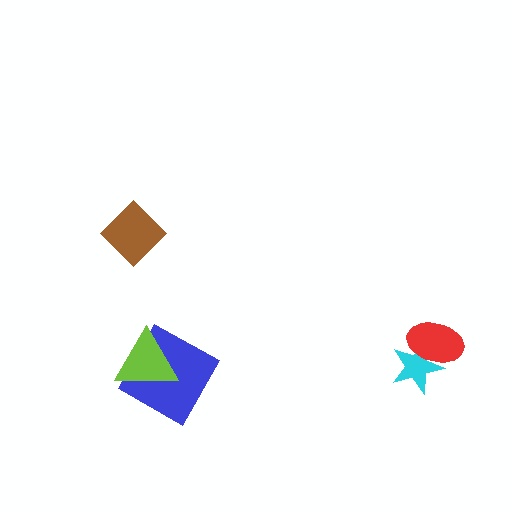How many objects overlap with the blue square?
1 object overlaps with the blue square.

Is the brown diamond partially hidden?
No, no other shape covers it.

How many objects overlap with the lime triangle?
1 object overlaps with the lime triangle.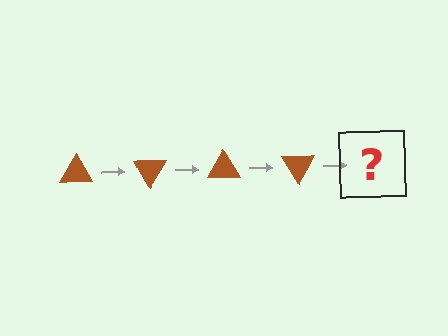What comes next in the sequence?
The next element should be a brown triangle rotated 240 degrees.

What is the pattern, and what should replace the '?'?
The pattern is that the triangle rotates 60 degrees each step. The '?' should be a brown triangle rotated 240 degrees.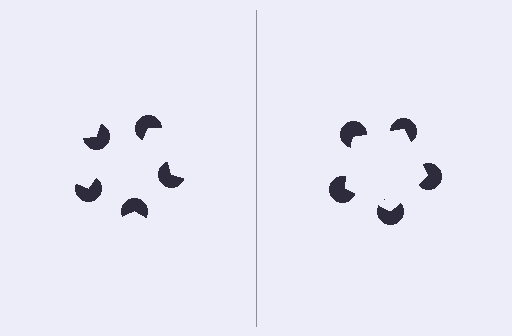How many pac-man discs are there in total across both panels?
10 — 5 on each side.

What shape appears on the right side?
An illusory pentagon.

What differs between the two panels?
The pac-man discs are positioned identically on both sides; only the wedge orientations differ. On the right they align to a pentagon; on the left they are misaligned.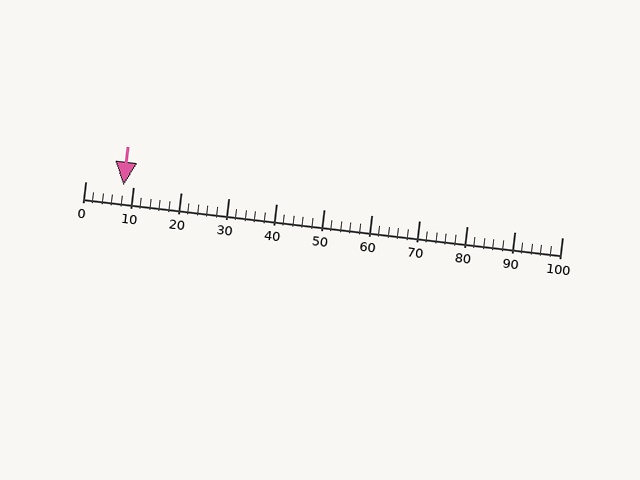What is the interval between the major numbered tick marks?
The major tick marks are spaced 10 units apart.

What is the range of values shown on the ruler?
The ruler shows values from 0 to 100.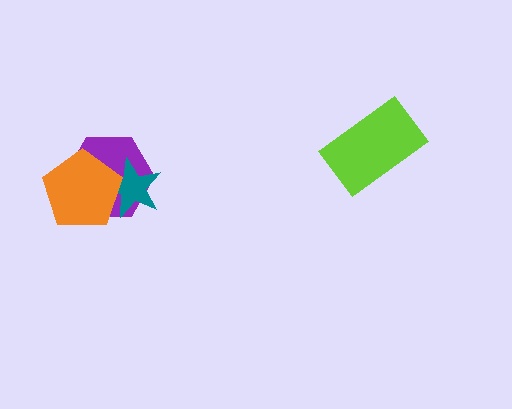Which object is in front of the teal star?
The orange pentagon is in front of the teal star.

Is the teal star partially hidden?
Yes, it is partially covered by another shape.